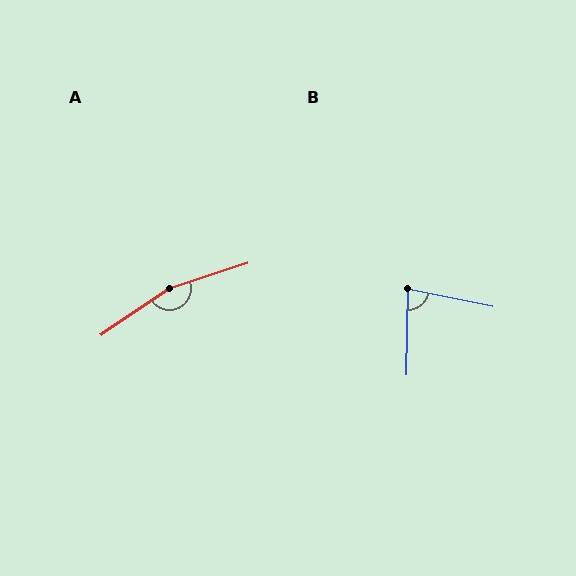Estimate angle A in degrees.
Approximately 164 degrees.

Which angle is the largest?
A, at approximately 164 degrees.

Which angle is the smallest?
B, at approximately 79 degrees.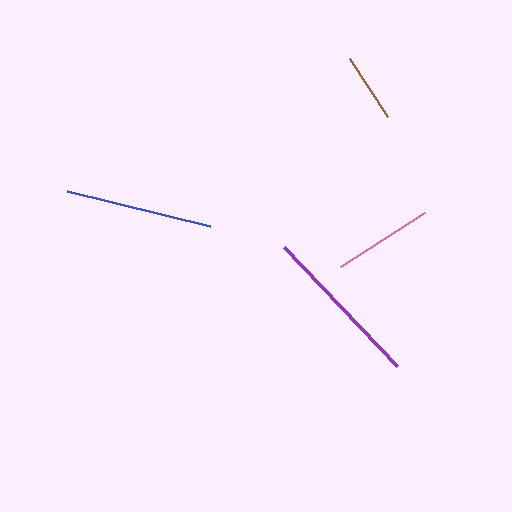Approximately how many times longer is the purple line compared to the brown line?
The purple line is approximately 2.4 times the length of the brown line.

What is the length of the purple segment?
The purple segment is approximately 165 pixels long.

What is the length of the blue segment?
The blue segment is approximately 148 pixels long.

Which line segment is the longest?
The purple line is the longest at approximately 165 pixels.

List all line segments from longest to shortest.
From longest to shortest: purple, blue, pink, brown.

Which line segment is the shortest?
The brown line is the shortest at approximately 70 pixels.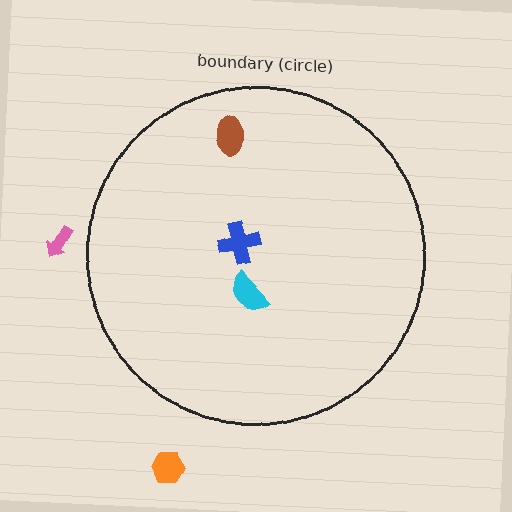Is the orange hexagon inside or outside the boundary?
Outside.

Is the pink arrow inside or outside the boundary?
Outside.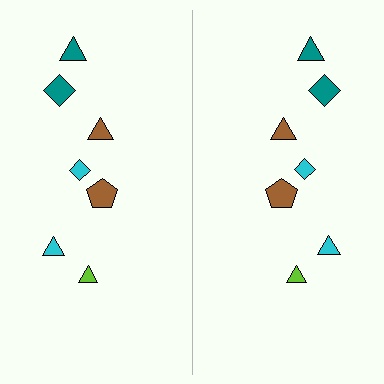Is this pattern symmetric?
Yes, this pattern has bilateral (reflection) symmetry.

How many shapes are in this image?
There are 14 shapes in this image.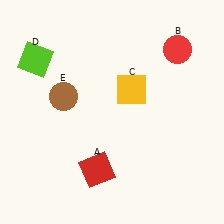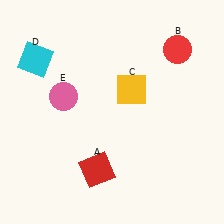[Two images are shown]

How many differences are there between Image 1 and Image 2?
There are 2 differences between the two images.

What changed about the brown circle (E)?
In Image 1, E is brown. In Image 2, it changed to pink.